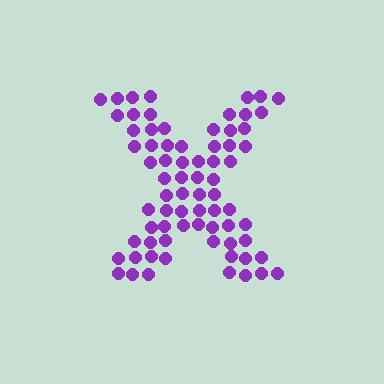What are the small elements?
The small elements are circles.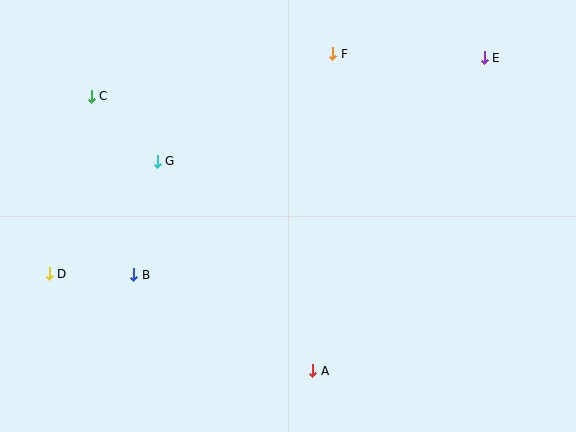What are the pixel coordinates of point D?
Point D is at (49, 274).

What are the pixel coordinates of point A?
Point A is at (313, 371).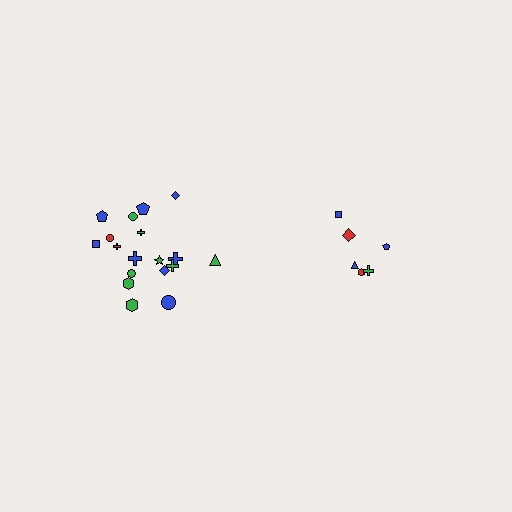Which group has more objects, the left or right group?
The left group.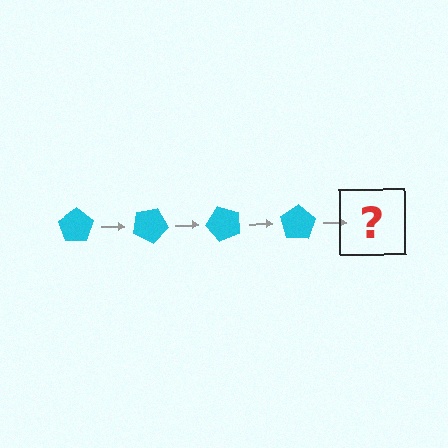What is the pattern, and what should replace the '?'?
The pattern is that the pentagon rotates 25 degrees each step. The '?' should be a cyan pentagon rotated 100 degrees.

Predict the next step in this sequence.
The next step is a cyan pentagon rotated 100 degrees.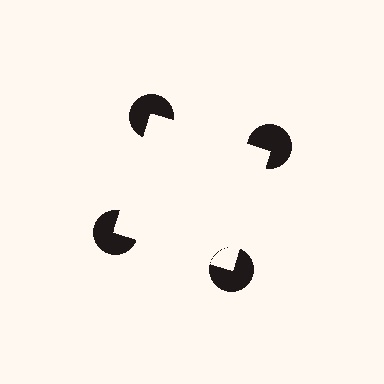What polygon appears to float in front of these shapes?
An illusory square — its edges are inferred from the aligned wedge cuts in the pac-man discs, not physically drawn.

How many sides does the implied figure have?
4 sides.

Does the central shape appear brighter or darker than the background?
It typically appears slightly brighter than the background, even though no actual brightness change is drawn.